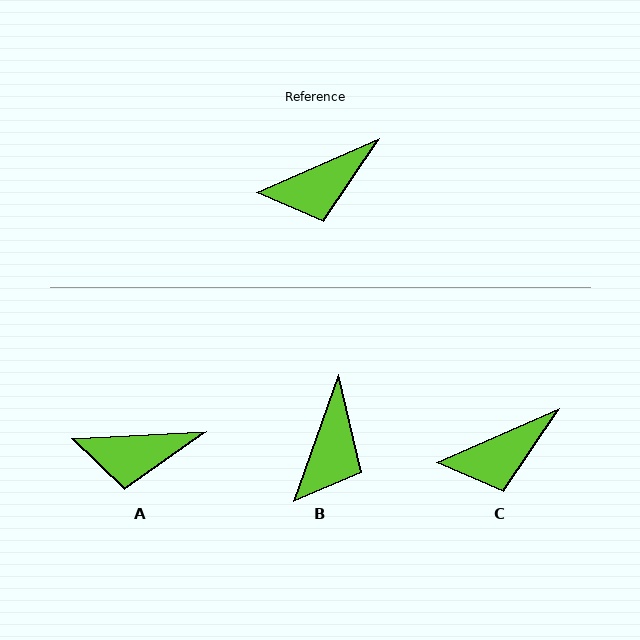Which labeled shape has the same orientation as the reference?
C.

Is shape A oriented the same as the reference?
No, it is off by about 21 degrees.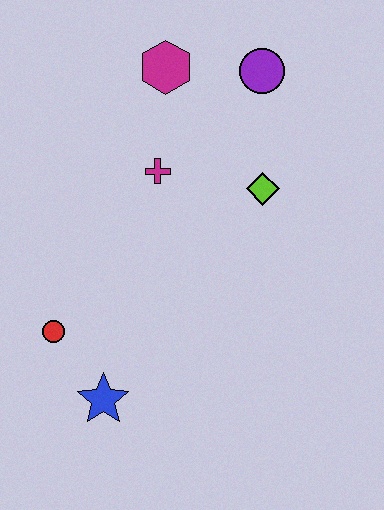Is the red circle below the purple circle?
Yes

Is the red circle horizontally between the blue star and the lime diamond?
No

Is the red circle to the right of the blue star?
No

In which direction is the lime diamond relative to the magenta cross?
The lime diamond is to the right of the magenta cross.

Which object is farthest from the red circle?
The purple circle is farthest from the red circle.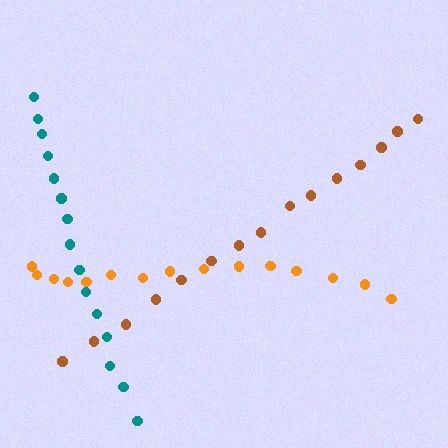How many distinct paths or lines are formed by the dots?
There are 3 distinct paths.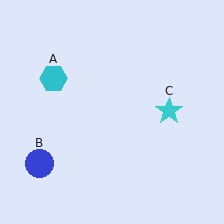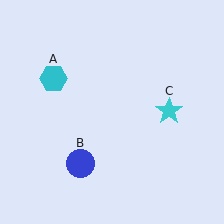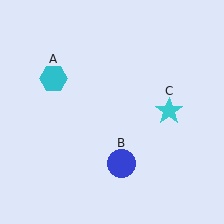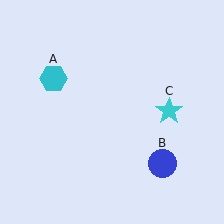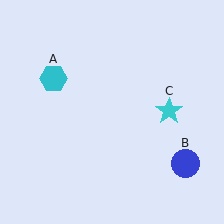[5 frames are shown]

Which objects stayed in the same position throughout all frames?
Cyan hexagon (object A) and cyan star (object C) remained stationary.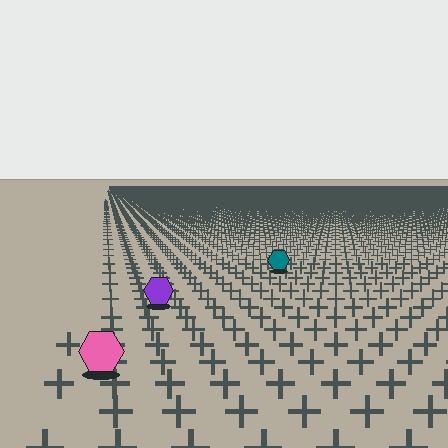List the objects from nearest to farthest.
From nearest to farthest: the pink hexagon, the purple hexagon, the teal hexagon.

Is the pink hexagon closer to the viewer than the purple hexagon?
Yes. The pink hexagon is closer — you can tell from the texture gradient: the ground texture is coarser near it.